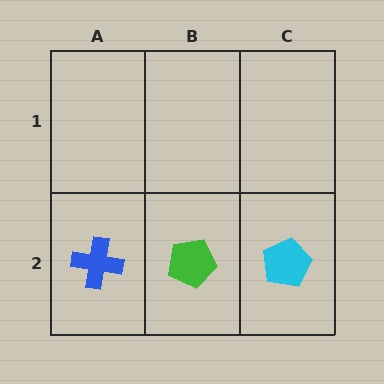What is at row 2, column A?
A blue cross.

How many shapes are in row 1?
0 shapes.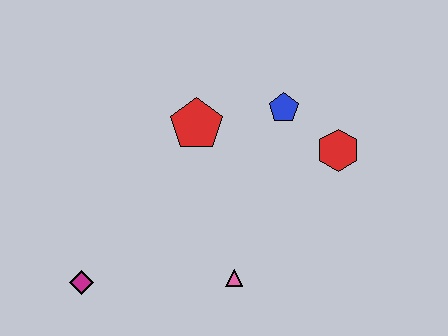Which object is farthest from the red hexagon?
The magenta diamond is farthest from the red hexagon.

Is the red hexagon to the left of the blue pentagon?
No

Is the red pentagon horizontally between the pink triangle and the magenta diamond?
Yes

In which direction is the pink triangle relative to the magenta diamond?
The pink triangle is to the right of the magenta diamond.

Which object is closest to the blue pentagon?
The red hexagon is closest to the blue pentagon.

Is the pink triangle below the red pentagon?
Yes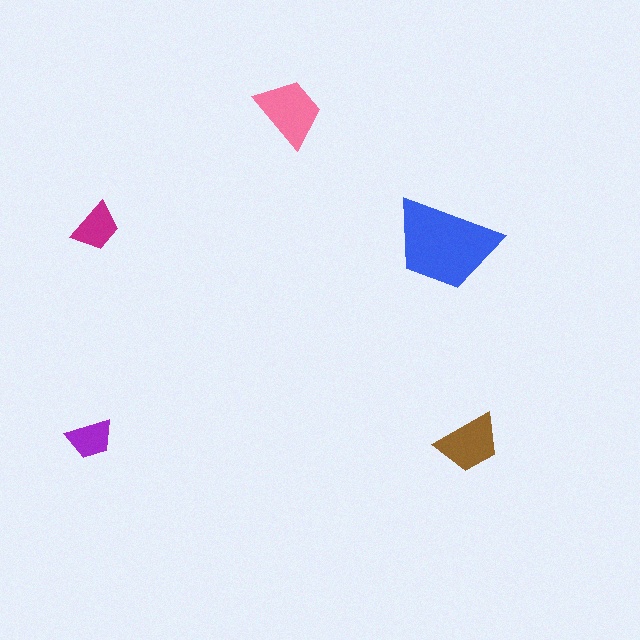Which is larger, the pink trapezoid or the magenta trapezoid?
The pink one.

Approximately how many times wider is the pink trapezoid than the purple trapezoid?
About 1.5 times wider.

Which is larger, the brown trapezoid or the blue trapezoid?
The blue one.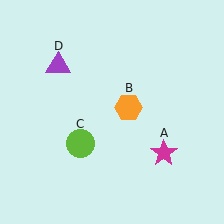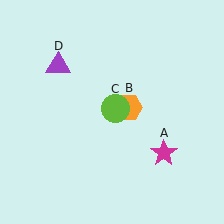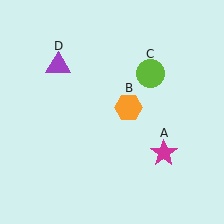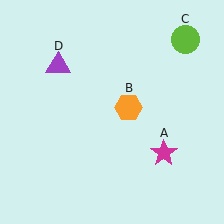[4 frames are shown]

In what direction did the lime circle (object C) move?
The lime circle (object C) moved up and to the right.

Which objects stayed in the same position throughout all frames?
Magenta star (object A) and orange hexagon (object B) and purple triangle (object D) remained stationary.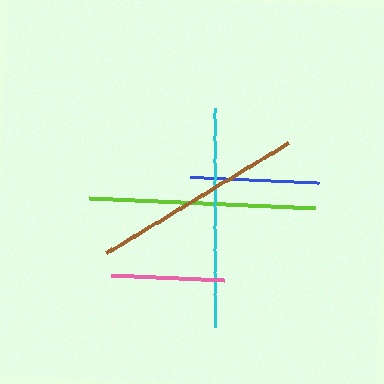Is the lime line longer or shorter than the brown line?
The lime line is longer than the brown line.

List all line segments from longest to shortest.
From longest to shortest: lime, cyan, brown, blue, pink.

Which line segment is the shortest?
The pink line is the shortest at approximately 113 pixels.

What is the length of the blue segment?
The blue segment is approximately 129 pixels long.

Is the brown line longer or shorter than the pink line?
The brown line is longer than the pink line.